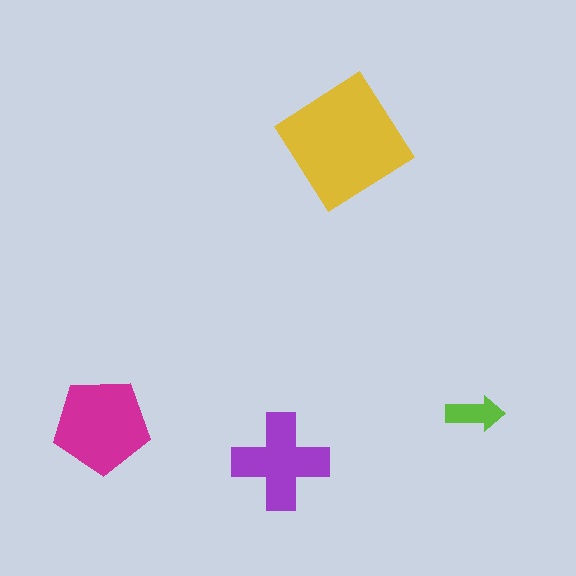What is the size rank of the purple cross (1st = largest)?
3rd.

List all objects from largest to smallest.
The yellow diamond, the magenta pentagon, the purple cross, the lime arrow.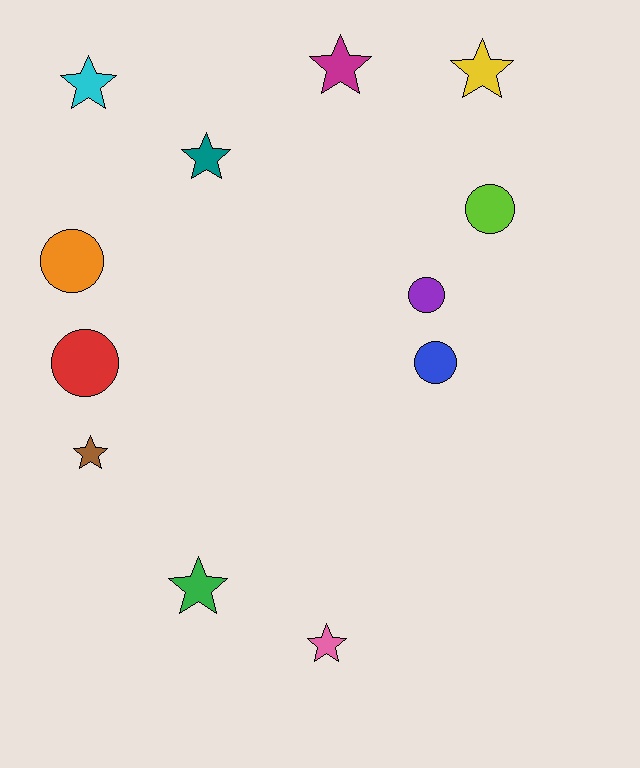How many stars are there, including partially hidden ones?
There are 7 stars.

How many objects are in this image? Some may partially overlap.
There are 12 objects.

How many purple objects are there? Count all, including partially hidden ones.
There is 1 purple object.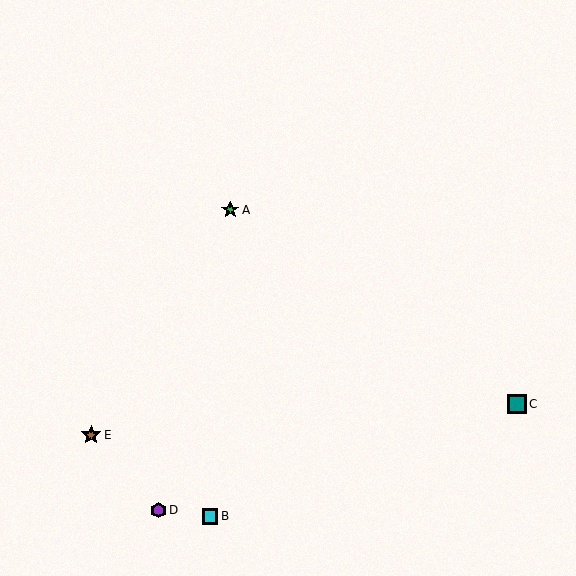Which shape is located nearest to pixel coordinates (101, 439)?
The brown star (labeled E) at (91, 435) is nearest to that location.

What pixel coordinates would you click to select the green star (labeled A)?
Click at (230, 210) to select the green star A.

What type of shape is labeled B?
Shape B is a cyan square.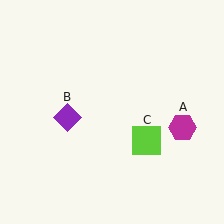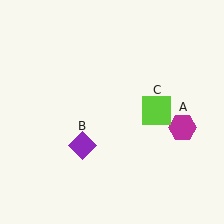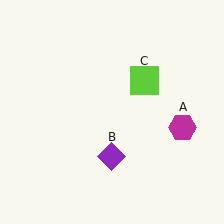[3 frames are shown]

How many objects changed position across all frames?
2 objects changed position: purple diamond (object B), lime square (object C).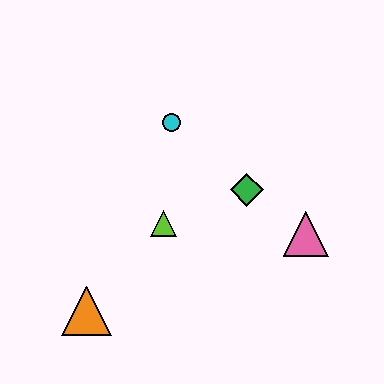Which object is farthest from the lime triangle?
The pink triangle is farthest from the lime triangle.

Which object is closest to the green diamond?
The pink triangle is closest to the green diamond.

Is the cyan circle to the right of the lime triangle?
Yes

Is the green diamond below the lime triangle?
No